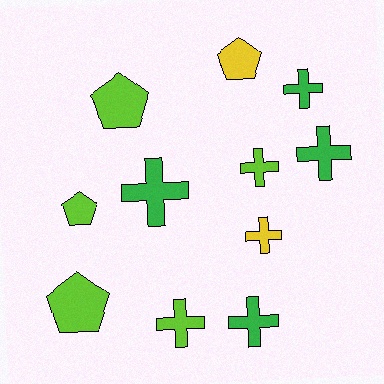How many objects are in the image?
There are 11 objects.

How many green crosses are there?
There are 4 green crosses.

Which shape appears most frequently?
Cross, with 7 objects.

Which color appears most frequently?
Lime, with 5 objects.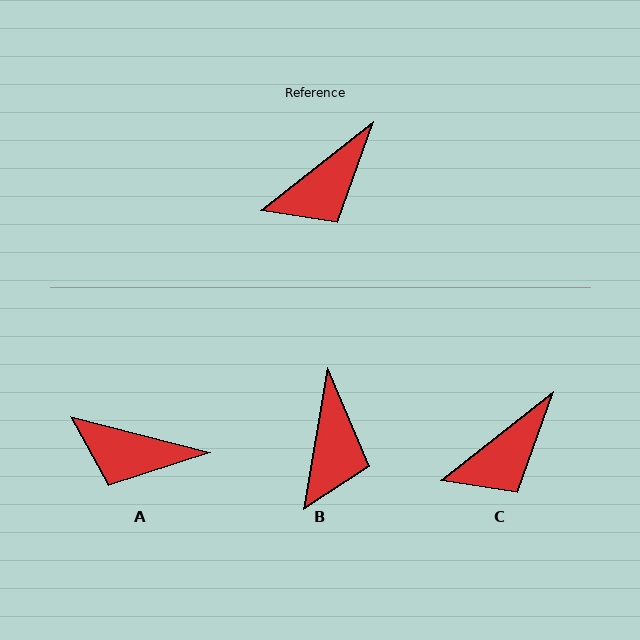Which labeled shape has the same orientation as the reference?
C.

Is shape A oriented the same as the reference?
No, it is off by about 52 degrees.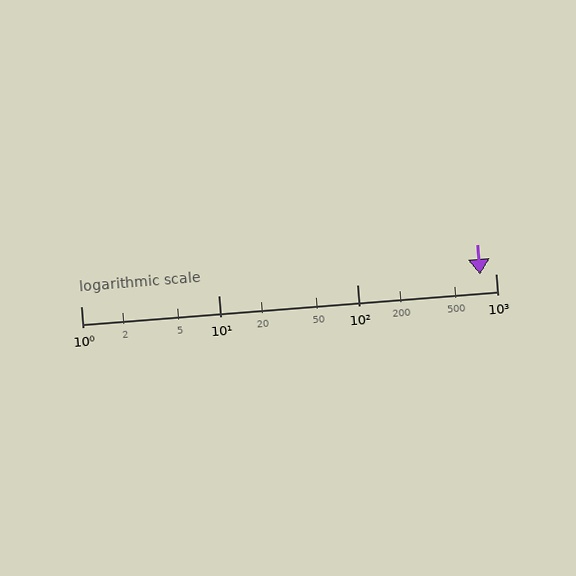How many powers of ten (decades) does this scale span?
The scale spans 3 decades, from 1 to 1000.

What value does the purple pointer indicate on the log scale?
The pointer indicates approximately 770.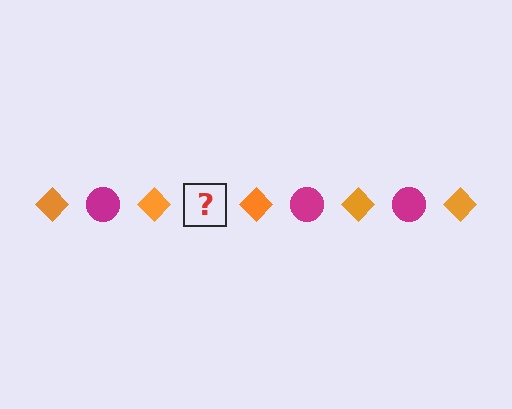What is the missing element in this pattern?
The missing element is a magenta circle.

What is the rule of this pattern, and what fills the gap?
The rule is that the pattern alternates between orange diamond and magenta circle. The gap should be filled with a magenta circle.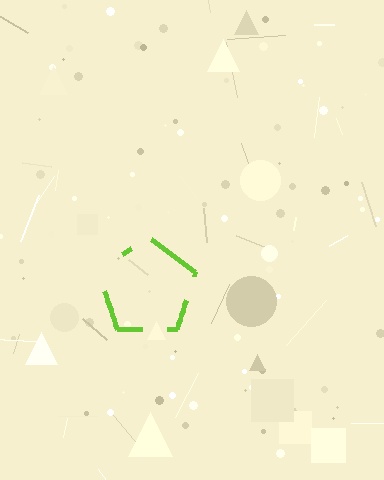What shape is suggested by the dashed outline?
The dashed outline suggests a pentagon.